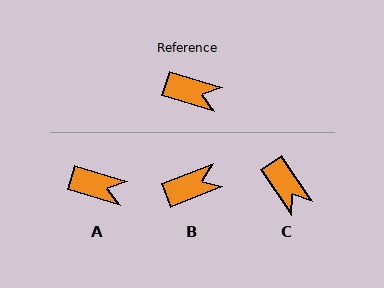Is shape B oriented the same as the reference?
No, it is off by about 38 degrees.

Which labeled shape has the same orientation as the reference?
A.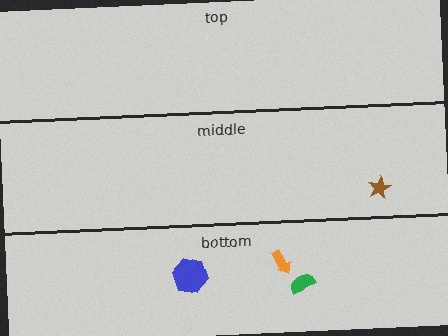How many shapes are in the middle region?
1.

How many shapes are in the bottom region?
3.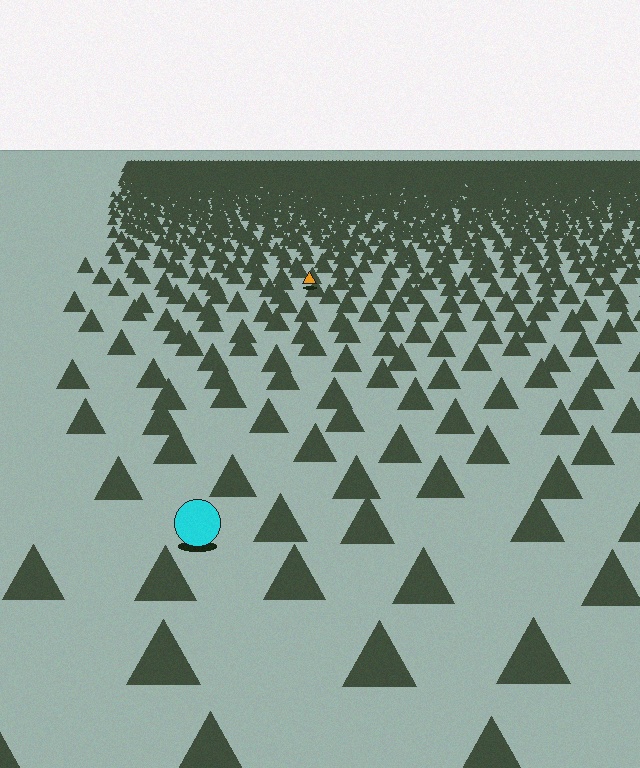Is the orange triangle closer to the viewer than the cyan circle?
No. The cyan circle is closer — you can tell from the texture gradient: the ground texture is coarser near it.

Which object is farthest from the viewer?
The orange triangle is farthest from the viewer. It appears smaller and the ground texture around it is denser.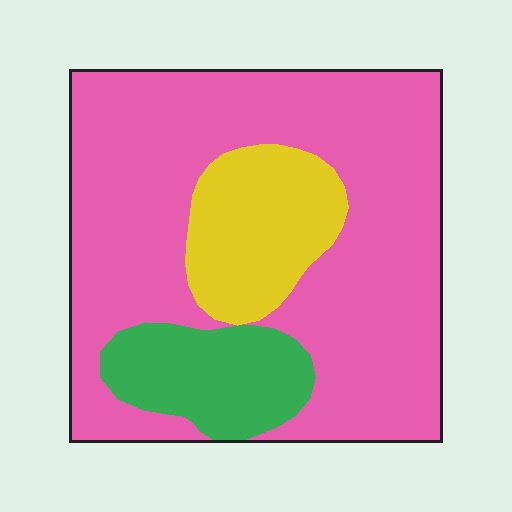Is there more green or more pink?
Pink.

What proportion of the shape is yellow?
Yellow covers about 15% of the shape.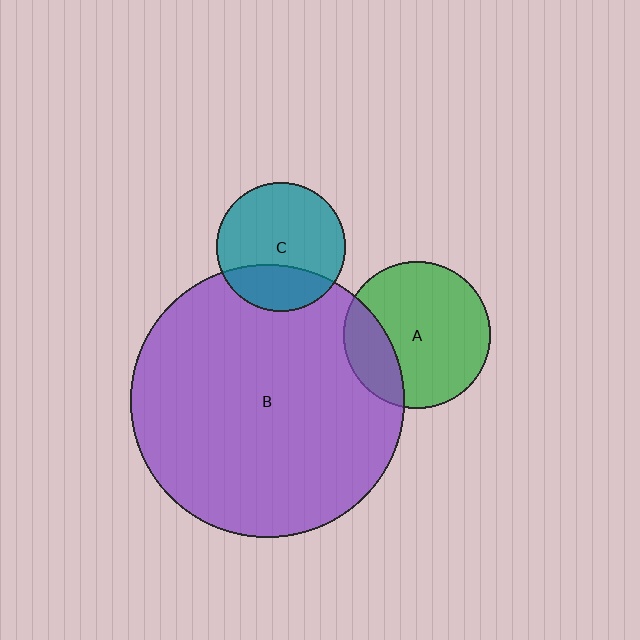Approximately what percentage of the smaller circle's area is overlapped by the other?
Approximately 30%.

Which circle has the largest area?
Circle B (purple).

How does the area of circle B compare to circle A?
Approximately 3.5 times.